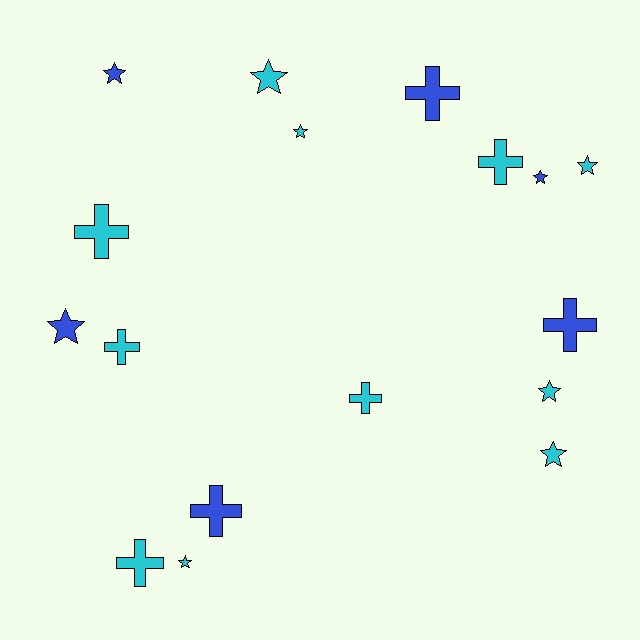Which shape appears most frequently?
Star, with 9 objects.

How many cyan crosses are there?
There are 5 cyan crosses.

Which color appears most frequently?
Cyan, with 11 objects.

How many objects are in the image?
There are 17 objects.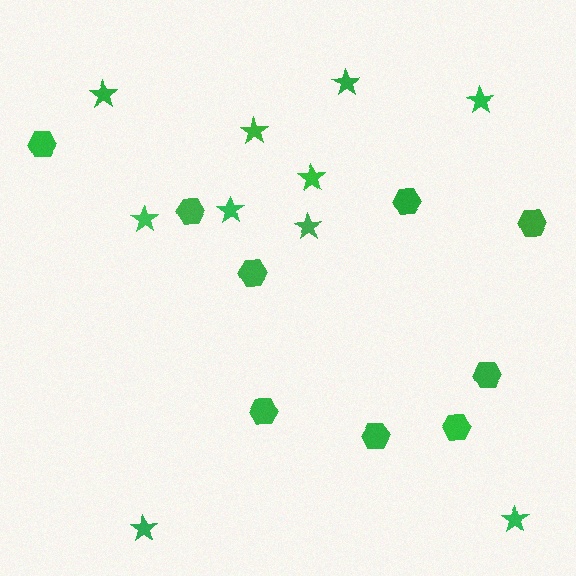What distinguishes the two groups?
There are 2 groups: one group of stars (10) and one group of hexagons (9).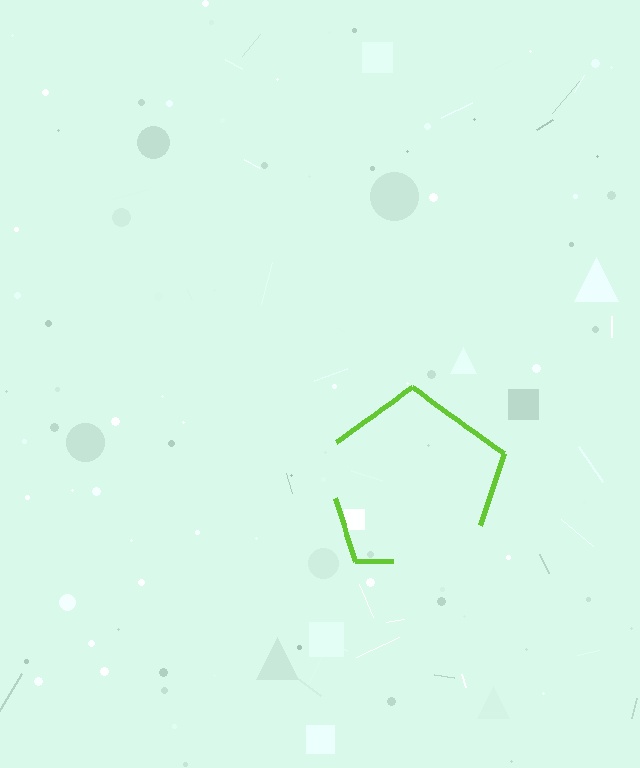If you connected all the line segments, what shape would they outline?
They would outline a pentagon.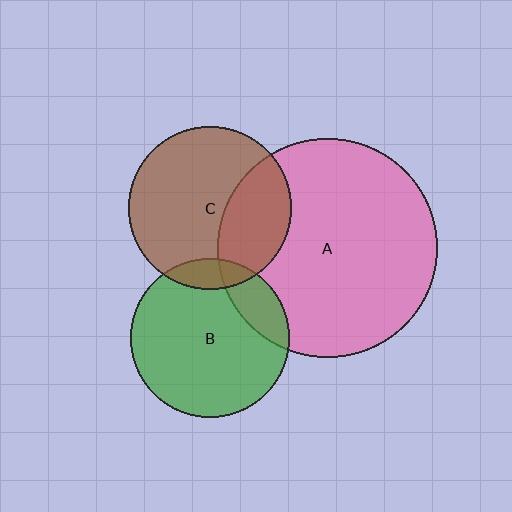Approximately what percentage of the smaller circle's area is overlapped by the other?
Approximately 30%.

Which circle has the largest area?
Circle A (pink).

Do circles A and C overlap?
Yes.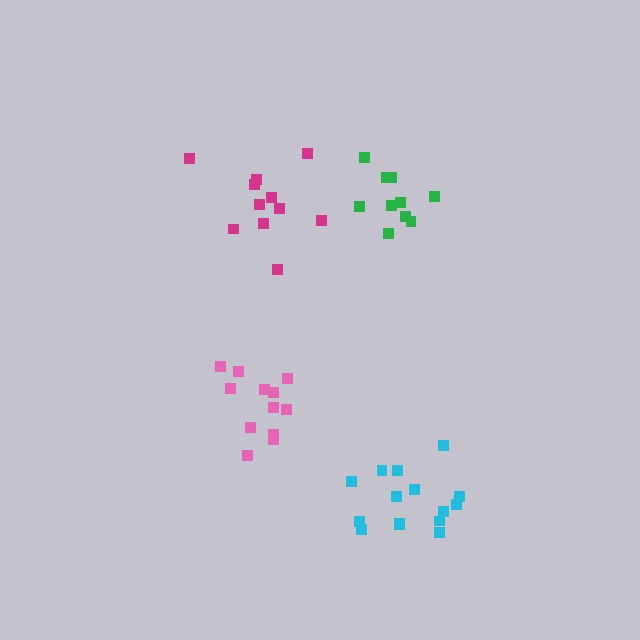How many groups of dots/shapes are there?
There are 4 groups.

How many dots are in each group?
Group 1: 15 dots, Group 2: 12 dots, Group 3: 11 dots, Group 4: 10 dots (48 total).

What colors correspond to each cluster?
The clusters are colored: cyan, pink, magenta, green.